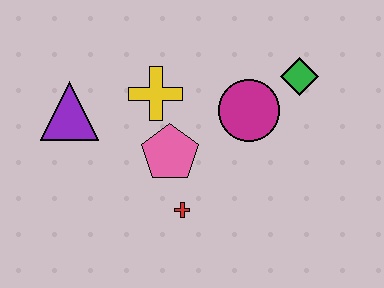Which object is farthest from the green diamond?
The purple triangle is farthest from the green diamond.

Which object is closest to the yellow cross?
The pink pentagon is closest to the yellow cross.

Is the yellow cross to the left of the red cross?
Yes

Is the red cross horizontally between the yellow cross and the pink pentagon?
No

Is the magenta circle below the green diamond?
Yes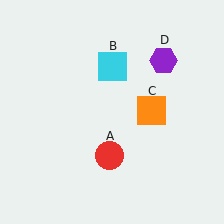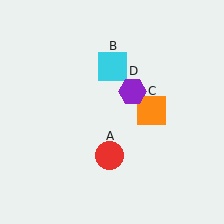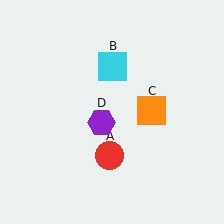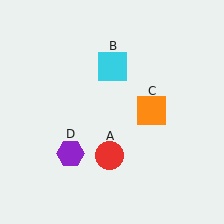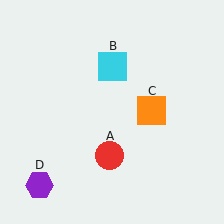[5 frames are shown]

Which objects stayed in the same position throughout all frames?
Red circle (object A) and cyan square (object B) and orange square (object C) remained stationary.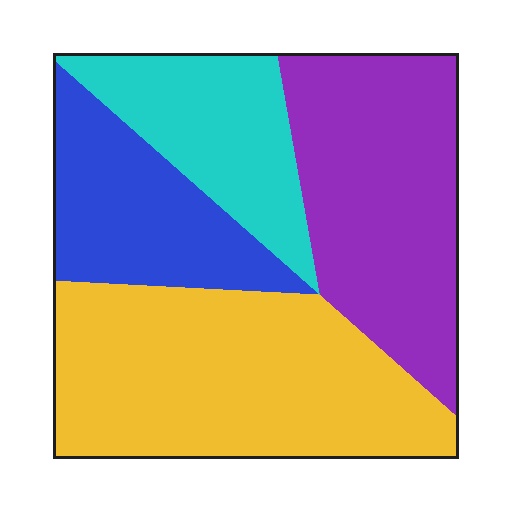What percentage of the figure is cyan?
Cyan takes up about one sixth (1/6) of the figure.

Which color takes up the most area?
Yellow, at roughly 35%.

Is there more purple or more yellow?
Yellow.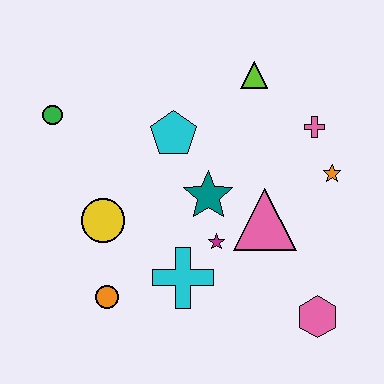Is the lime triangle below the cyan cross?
No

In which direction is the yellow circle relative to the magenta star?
The yellow circle is to the left of the magenta star.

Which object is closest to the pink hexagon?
The pink triangle is closest to the pink hexagon.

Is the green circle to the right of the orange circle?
No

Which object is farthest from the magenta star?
The green circle is farthest from the magenta star.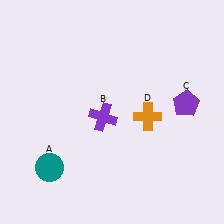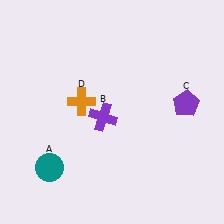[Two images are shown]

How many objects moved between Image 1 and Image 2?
1 object moved between the two images.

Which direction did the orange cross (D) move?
The orange cross (D) moved left.